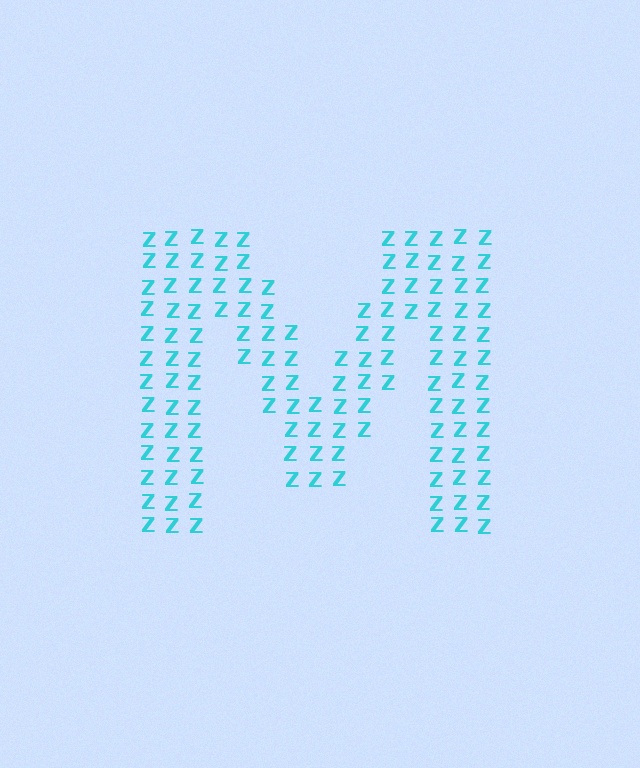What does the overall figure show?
The overall figure shows the letter M.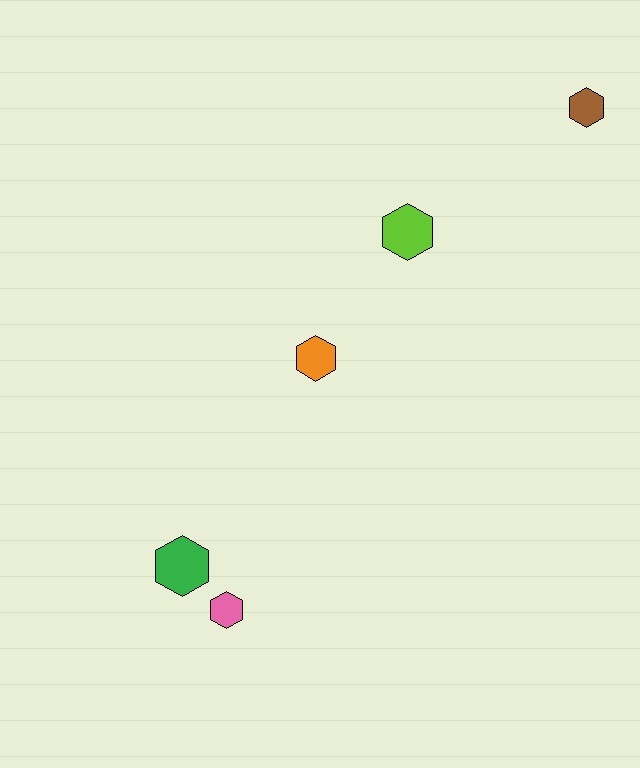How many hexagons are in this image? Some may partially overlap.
There are 5 hexagons.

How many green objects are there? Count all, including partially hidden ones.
There is 1 green object.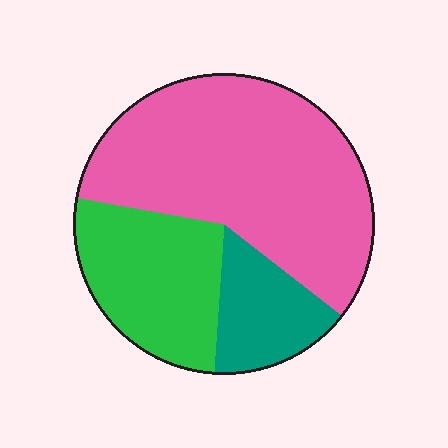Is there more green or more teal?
Green.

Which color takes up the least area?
Teal, at roughly 15%.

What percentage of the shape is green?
Green takes up about one quarter (1/4) of the shape.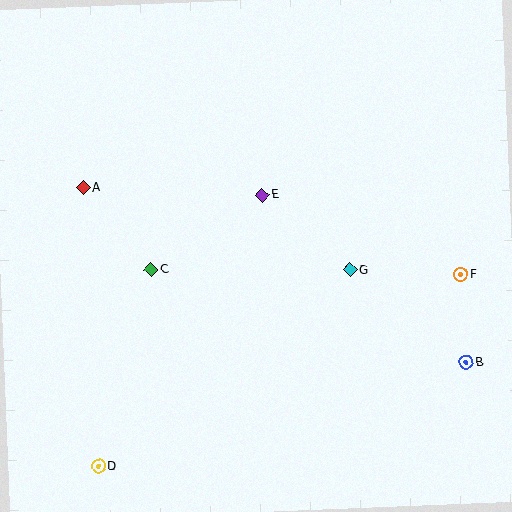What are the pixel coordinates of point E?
Point E is at (262, 195).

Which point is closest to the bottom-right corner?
Point B is closest to the bottom-right corner.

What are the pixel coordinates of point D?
Point D is at (99, 467).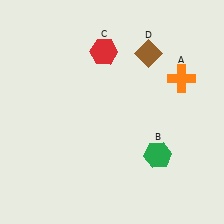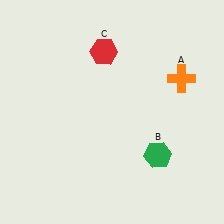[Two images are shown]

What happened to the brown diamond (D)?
The brown diamond (D) was removed in Image 2. It was in the top-right area of Image 1.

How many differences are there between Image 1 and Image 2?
There is 1 difference between the two images.